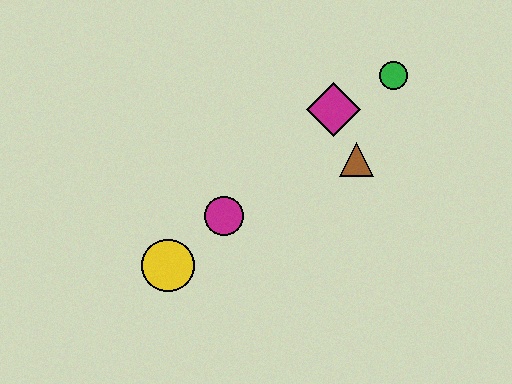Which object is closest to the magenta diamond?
The brown triangle is closest to the magenta diamond.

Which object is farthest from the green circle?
The yellow circle is farthest from the green circle.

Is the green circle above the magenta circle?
Yes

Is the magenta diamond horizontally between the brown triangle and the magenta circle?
Yes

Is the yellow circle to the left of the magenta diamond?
Yes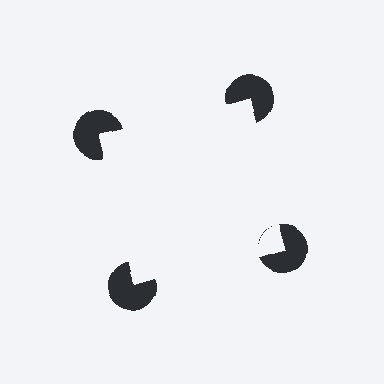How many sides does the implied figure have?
4 sides.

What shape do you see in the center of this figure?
An illusory square — its edges are inferred from the aligned wedge cuts in the pac-man discs, not physically drawn.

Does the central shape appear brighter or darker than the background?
It typically appears slightly brighter than the background, even though no actual brightness change is drawn.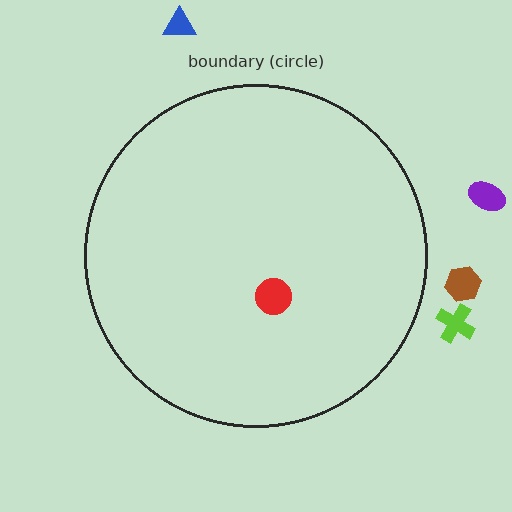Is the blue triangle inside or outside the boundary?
Outside.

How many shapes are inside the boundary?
1 inside, 4 outside.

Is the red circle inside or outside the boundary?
Inside.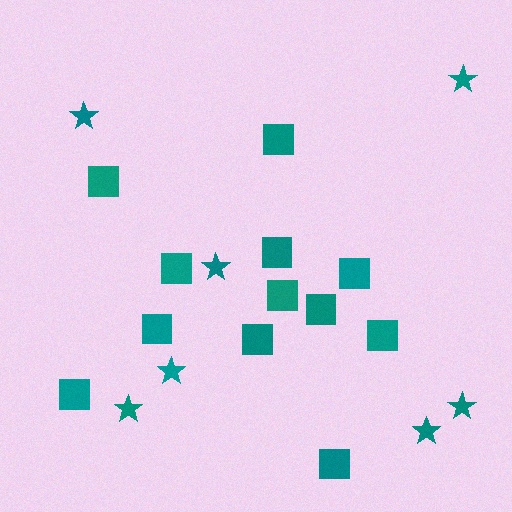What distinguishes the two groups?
There are 2 groups: one group of squares (12) and one group of stars (7).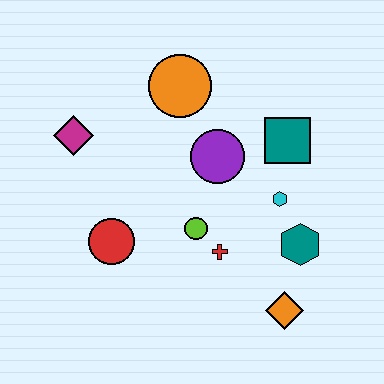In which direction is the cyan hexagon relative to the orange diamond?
The cyan hexagon is above the orange diamond.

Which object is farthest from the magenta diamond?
The orange diamond is farthest from the magenta diamond.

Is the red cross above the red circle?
No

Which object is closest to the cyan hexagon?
The teal hexagon is closest to the cyan hexagon.